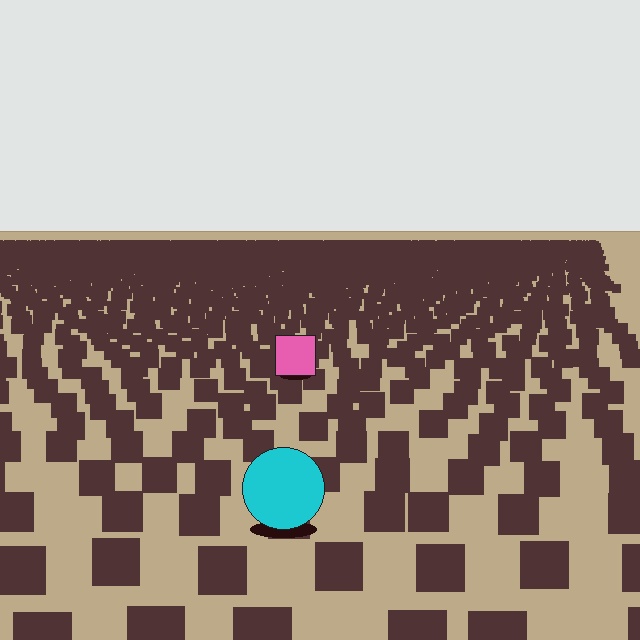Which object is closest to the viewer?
The cyan circle is closest. The texture marks near it are larger and more spread out.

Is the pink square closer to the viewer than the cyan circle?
No. The cyan circle is closer — you can tell from the texture gradient: the ground texture is coarser near it.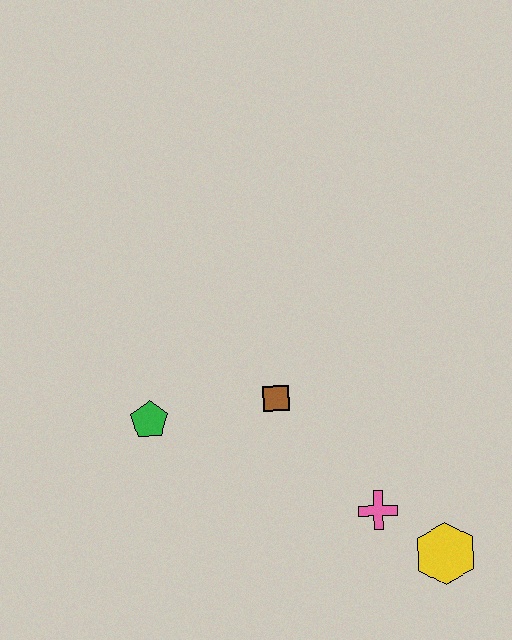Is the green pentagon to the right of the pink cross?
No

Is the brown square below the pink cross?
No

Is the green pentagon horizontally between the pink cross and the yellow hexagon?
No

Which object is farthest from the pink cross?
The green pentagon is farthest from the pink cross.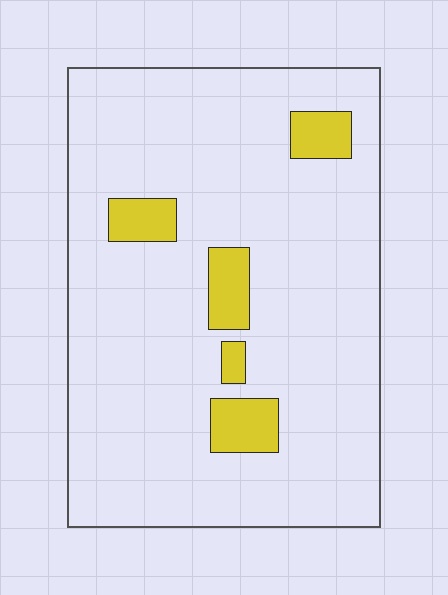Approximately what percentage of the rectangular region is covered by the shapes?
Approximately 10%.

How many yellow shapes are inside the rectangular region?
5.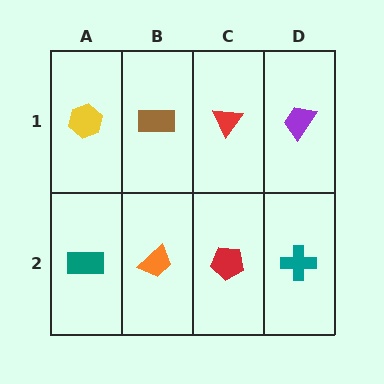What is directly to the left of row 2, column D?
A red pentagon.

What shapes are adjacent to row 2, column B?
A brown rectangle (row 1, column B), a teal rectangle (row 2, column A), a red pentagon (row 2, column C).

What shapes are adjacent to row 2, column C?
A red triangle (row 1, column C), an orange trapezoid (row 2, column B), a teal cross (row 2, column D).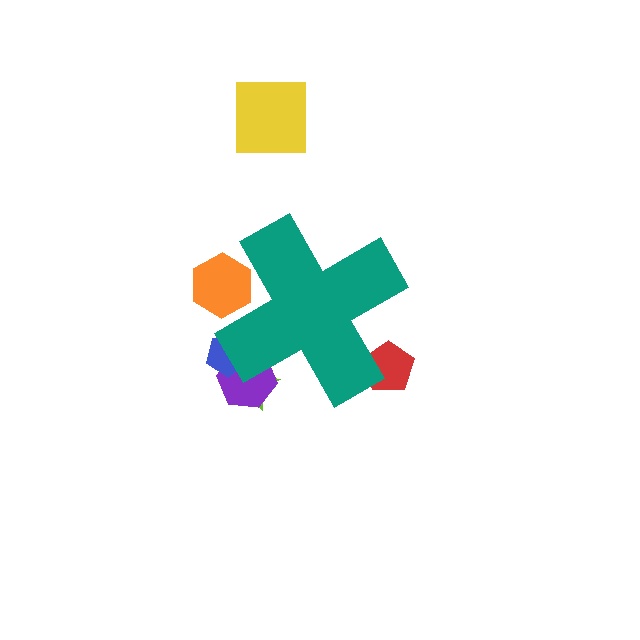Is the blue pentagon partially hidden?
Yes, the blue pentagon is partially hidden behind the teal cross.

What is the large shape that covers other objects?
A teal cross.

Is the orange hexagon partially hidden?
Yes, the orange hexagon is partially hidden behind the teal cross.